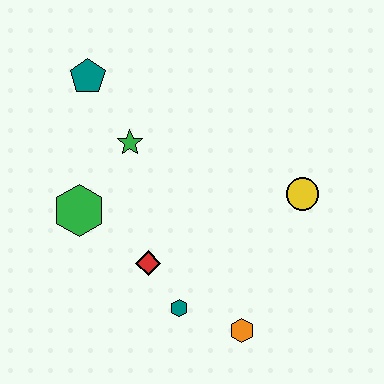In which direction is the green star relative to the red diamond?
The green star is above the red diamond.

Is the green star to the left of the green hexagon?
No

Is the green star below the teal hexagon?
No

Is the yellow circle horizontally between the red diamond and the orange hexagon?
No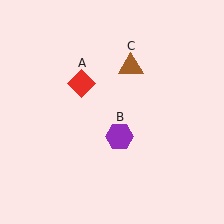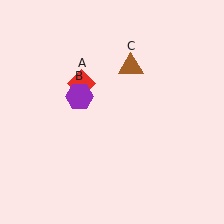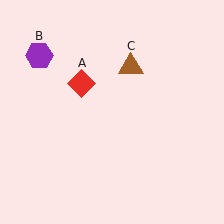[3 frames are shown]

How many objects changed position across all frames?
1 object changed position: purple hexagon (object B).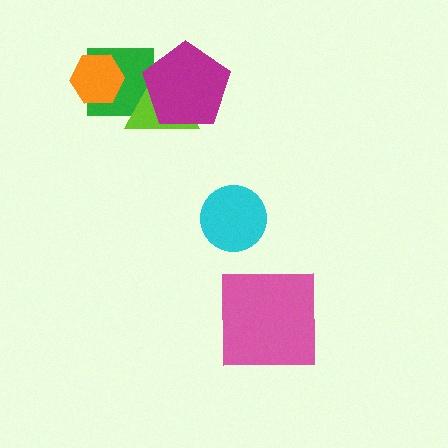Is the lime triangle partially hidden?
Yes, it is partially covered by another shape.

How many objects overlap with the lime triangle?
2 objects overlap with the lime triangle.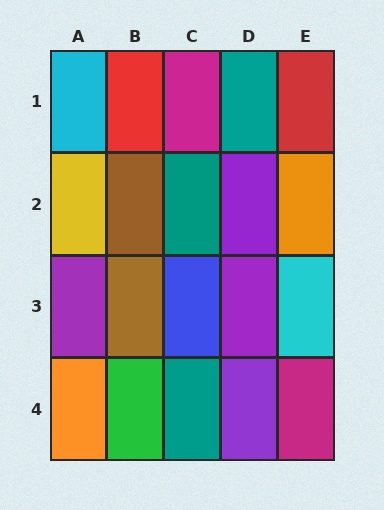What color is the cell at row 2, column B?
Brown.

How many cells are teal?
3 cells are teal.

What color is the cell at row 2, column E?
Orange.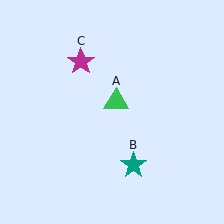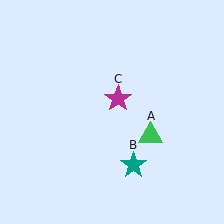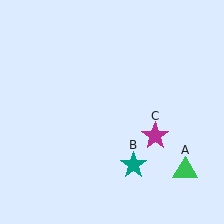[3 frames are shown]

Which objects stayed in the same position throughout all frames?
Teal star (object B) remained stationary.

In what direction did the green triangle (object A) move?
The green triangle (object A) moved down and to the right.